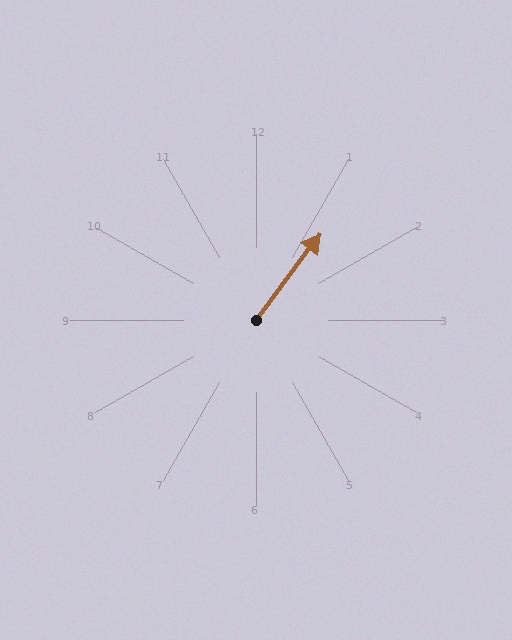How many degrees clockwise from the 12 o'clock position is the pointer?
Approximately 37 degrees.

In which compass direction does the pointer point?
Northeast.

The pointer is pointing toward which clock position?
Roughly 1 o'clock.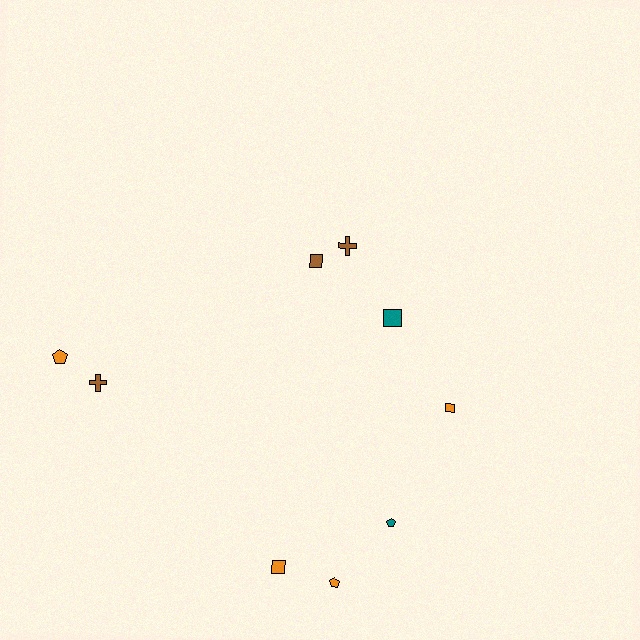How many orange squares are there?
There are 2 orange squares.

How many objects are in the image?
There are 9 objects.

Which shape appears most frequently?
Square, with 4 objects.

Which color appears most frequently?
Orange, with 4 objects.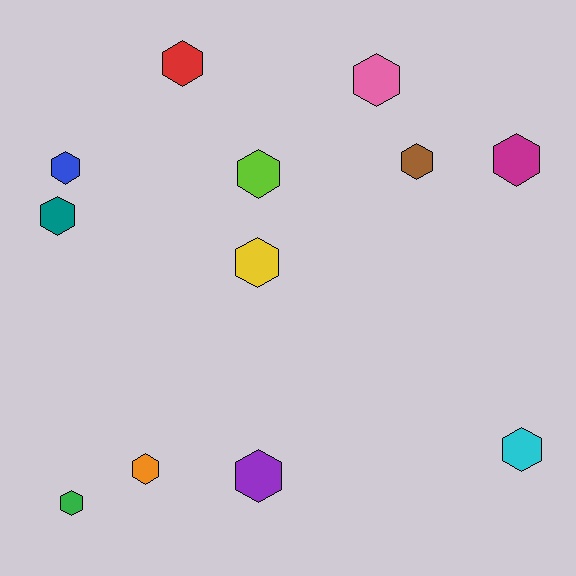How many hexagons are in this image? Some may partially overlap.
There are 12 hexagons.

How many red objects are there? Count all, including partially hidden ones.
There is 1 red object.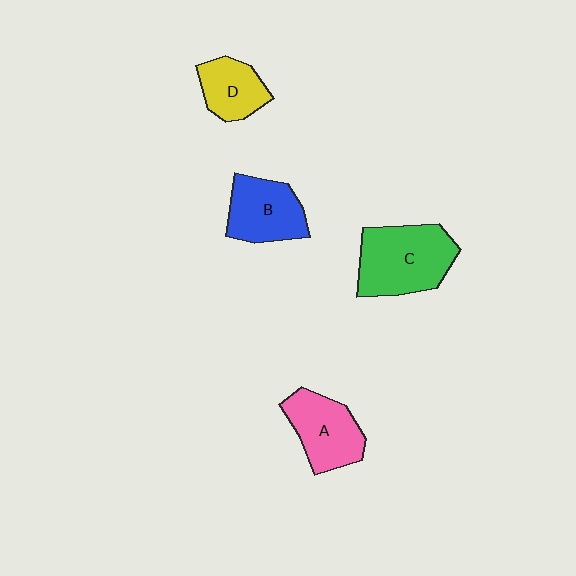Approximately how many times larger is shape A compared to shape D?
Approximately 1.3 times.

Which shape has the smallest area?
Shape D (yellow).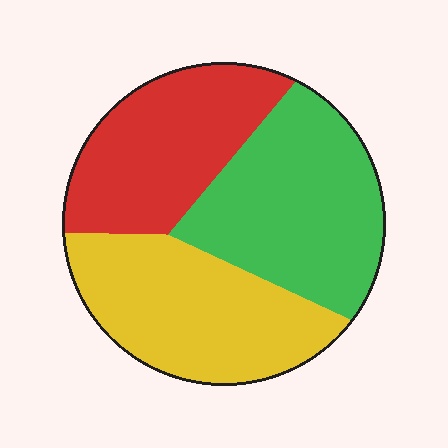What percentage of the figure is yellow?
Yellow takes up about one third (1/3) of the figure.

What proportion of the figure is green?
Green covers around 35% of the figure.